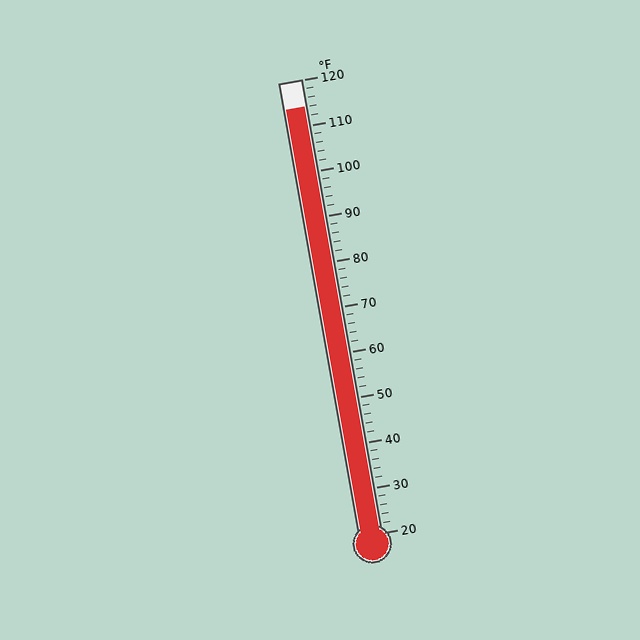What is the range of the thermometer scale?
The thermometer scale ranges from 20°F to 120°F.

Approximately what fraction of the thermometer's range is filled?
The thermometer is filled to approximately 95% of its range.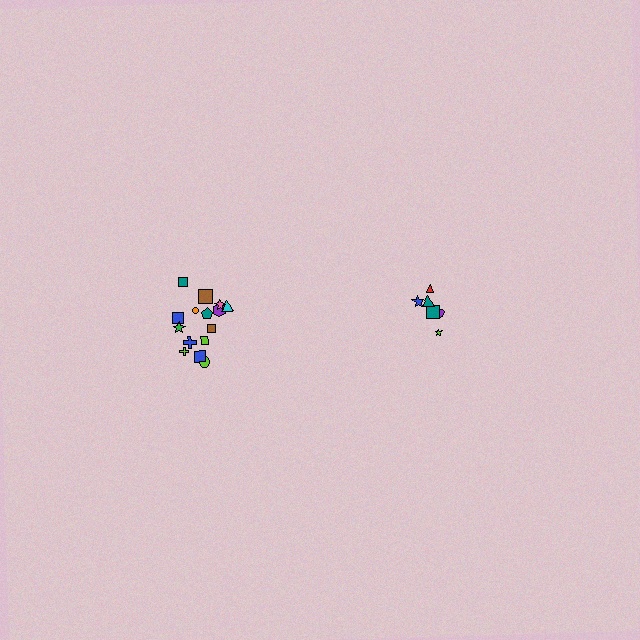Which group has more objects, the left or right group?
The left group.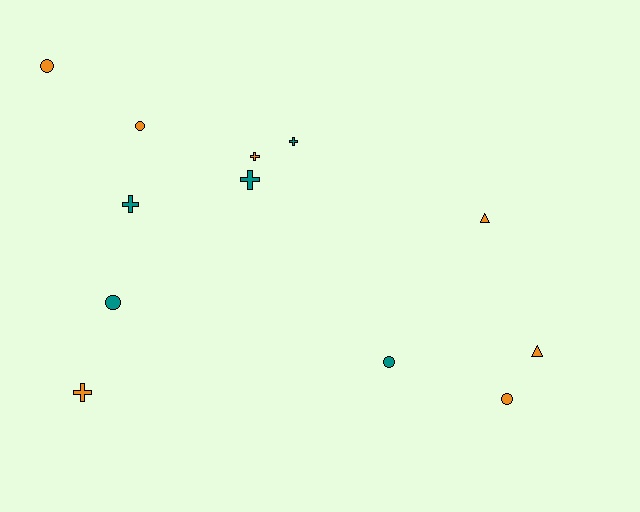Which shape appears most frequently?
Circle, with 5 objects.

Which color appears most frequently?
Orange, with 7 objects.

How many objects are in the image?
There are 12 objects.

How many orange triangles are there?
There are 2 orange triangles.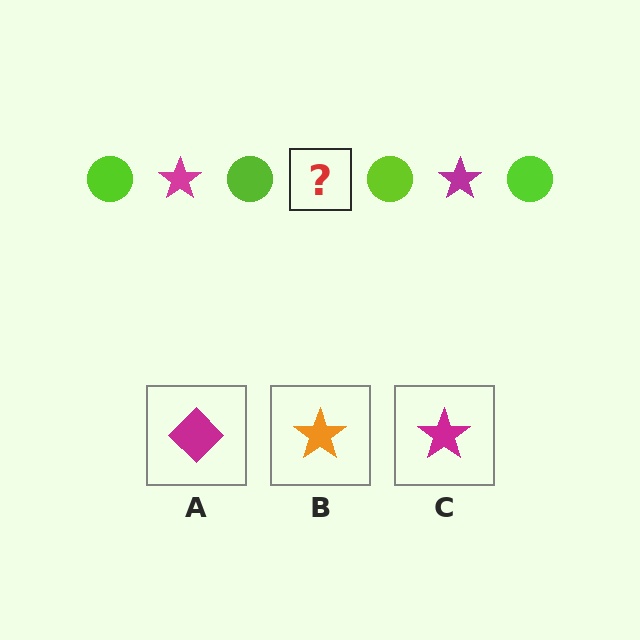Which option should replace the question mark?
Option C.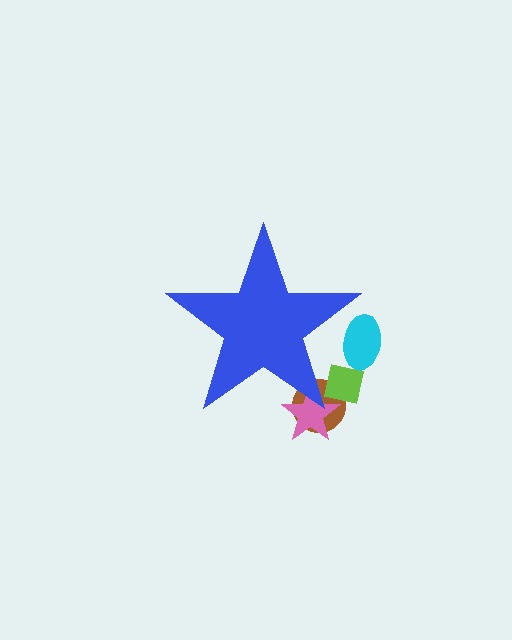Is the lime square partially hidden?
Yes, the lime square is partially hidden behind the blue star.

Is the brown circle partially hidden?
Yes, the brown circle is partially hidden behind the blue star.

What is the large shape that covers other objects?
A blue star.